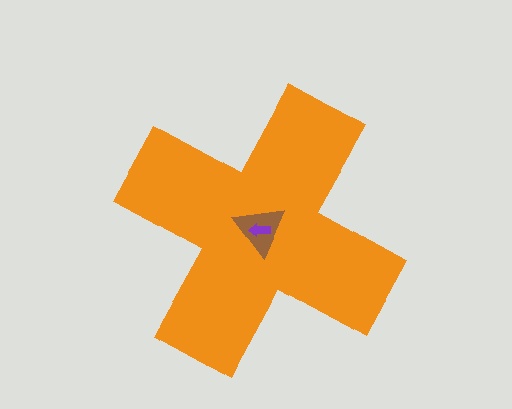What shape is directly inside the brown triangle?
The purple arrow.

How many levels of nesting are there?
3.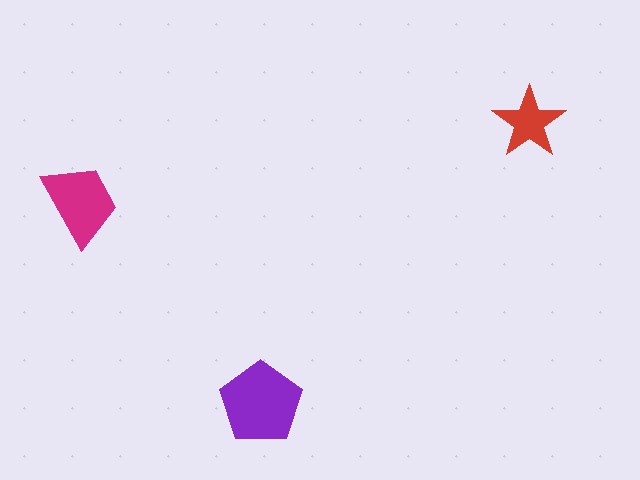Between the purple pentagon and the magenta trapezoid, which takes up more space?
The purple pentagon.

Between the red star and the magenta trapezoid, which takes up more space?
The magenta trapezoid.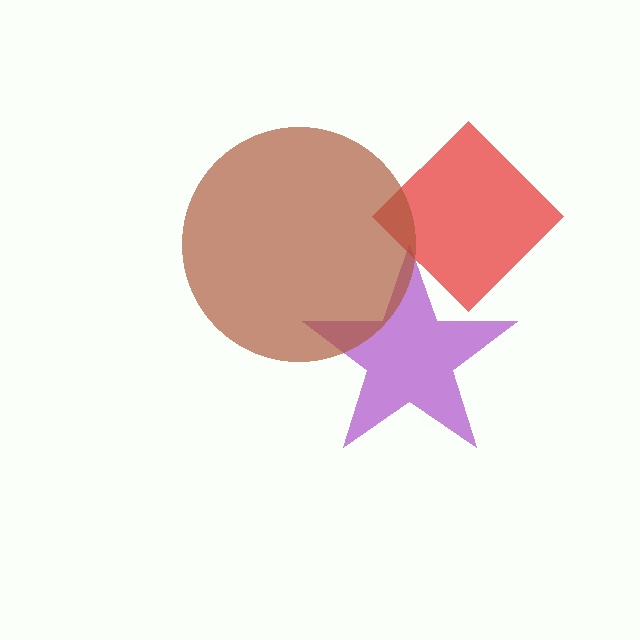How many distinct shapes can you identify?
There are 3 distinct shapes: a purple star, a red diamond, a brown circle.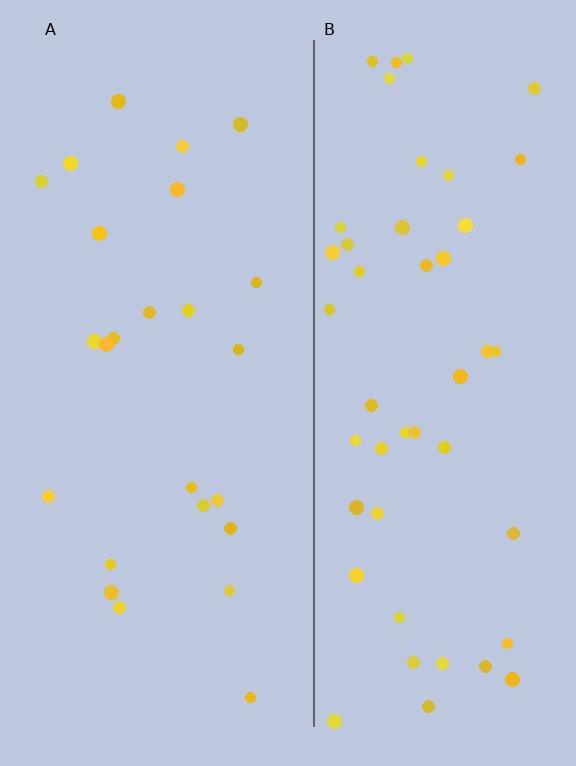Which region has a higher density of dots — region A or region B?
B (the right).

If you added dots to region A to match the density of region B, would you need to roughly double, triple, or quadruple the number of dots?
Approximately double.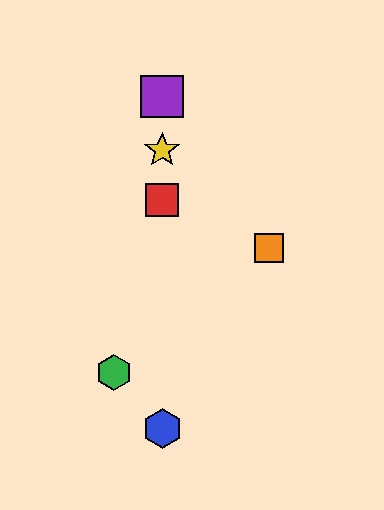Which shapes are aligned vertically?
The red square, the blue hexagon, the yellow star, the purple square are aligned vertically.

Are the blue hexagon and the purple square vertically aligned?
Yes, both are at x≈162.